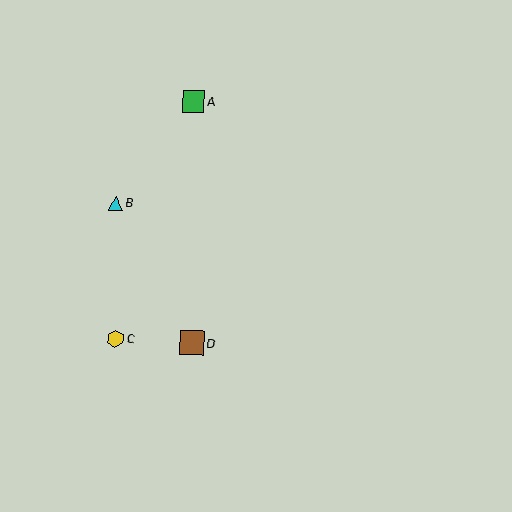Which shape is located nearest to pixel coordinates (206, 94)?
The green square (labeled A) at (194, 102) is nearest to that location.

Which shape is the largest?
The brown square (labeled D) is the largest.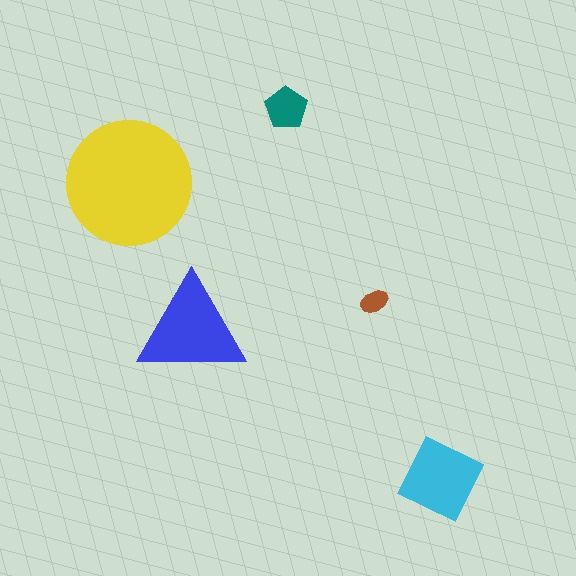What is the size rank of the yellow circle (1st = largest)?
1st.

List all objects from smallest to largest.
The brown ellipse, the teal pentagon, the cyan square, the blue triangle, the yellow circle.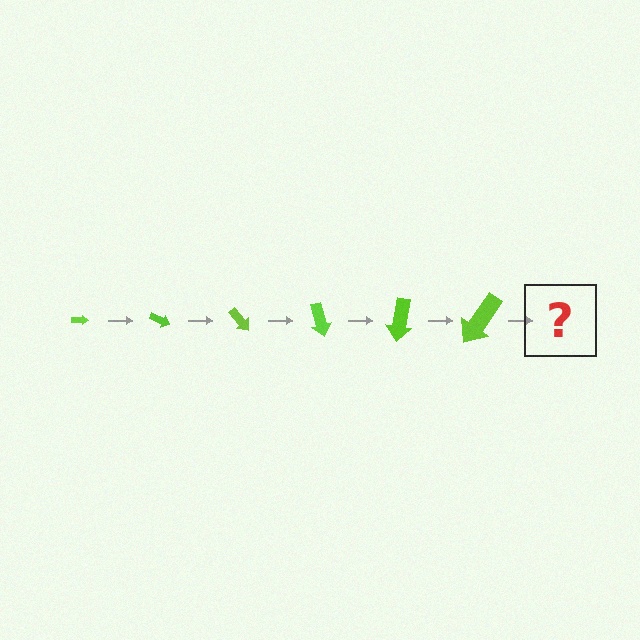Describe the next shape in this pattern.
It should be an arrow, larger than the previous one and rotated 150 degrees from the start.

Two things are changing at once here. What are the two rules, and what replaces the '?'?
The two rules are that the arrow grows larger each step and it rotates 25 degrees each step. The '?' should be an arrow, larger than the previous one and rotated 150 degrees from the start.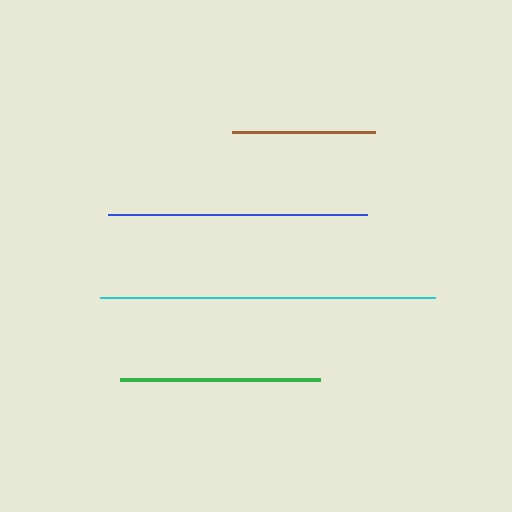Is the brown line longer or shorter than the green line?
The green line is longer than the brown line.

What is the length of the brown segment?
The brown segment is approximately 143 pixels long.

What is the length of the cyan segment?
The cyan segment is approximately 335 pixels long.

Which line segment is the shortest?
The brown line is the shortest at approximately 143 pixels.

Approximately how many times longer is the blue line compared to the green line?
The blue line is approximately 1.3 times the length of the green line.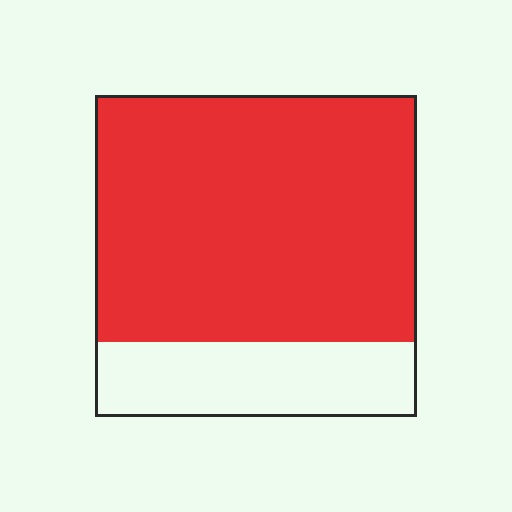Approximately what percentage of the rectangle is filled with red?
Approximately 75%.